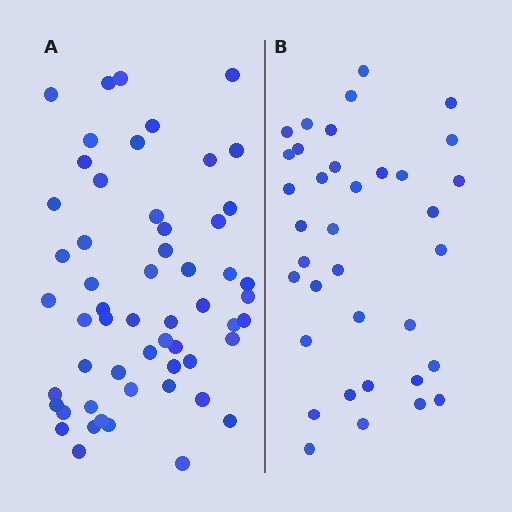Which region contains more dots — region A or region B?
Region A (the left region) has more dots.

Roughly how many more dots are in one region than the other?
Region A has approximately 20 more dots than region B.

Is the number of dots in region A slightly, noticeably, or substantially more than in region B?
Region A has substantially more. The ratio is roughly 1.6 to 1.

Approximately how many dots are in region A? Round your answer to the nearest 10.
About 60 dots. (The exact count is 56, which rounds to 60.)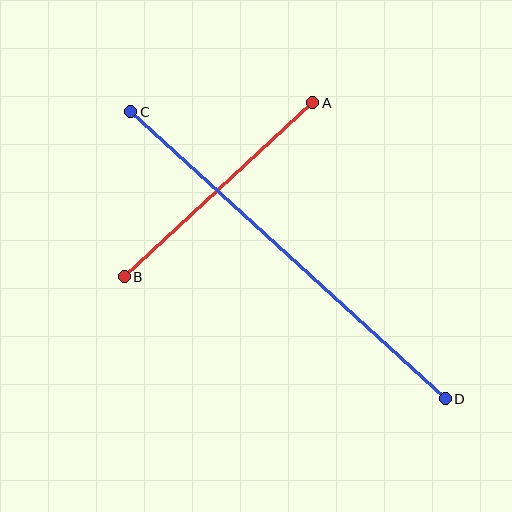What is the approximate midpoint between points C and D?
The midpoint is at approximately (288, 255) pixels.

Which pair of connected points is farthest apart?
Points C and D are farthest apart.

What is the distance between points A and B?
The distance is approximately 257 pixels.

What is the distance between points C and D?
The distance is approximately 426 pixels.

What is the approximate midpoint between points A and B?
The midpoint is at approximately (218, 190) pixels.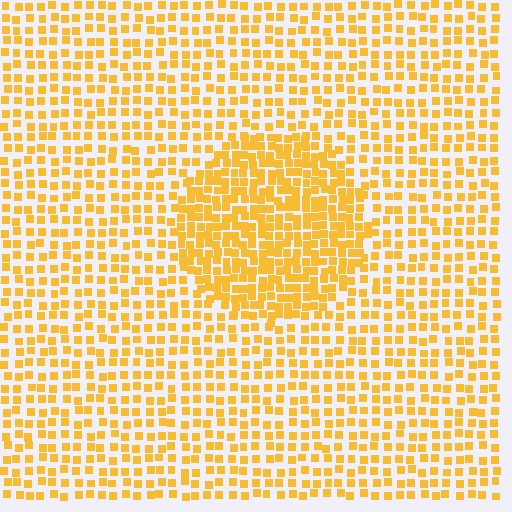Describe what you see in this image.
The image contains small yellow elements arranged at two different densities. A circle-shaped region is visible where the elements are more densely packed than the surrounding area.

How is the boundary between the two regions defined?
The boundary is defined by a change in element density (approximately 1.8x ratio). All elements are the same color, size, and shape.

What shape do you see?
I see a circle.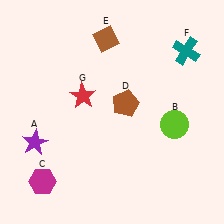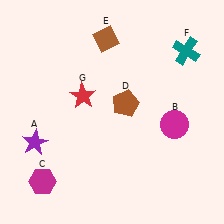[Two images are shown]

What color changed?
The circle (B) changed from lime in Image 1 to magenta in Image 2.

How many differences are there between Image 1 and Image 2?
There is 1 difference between the two images.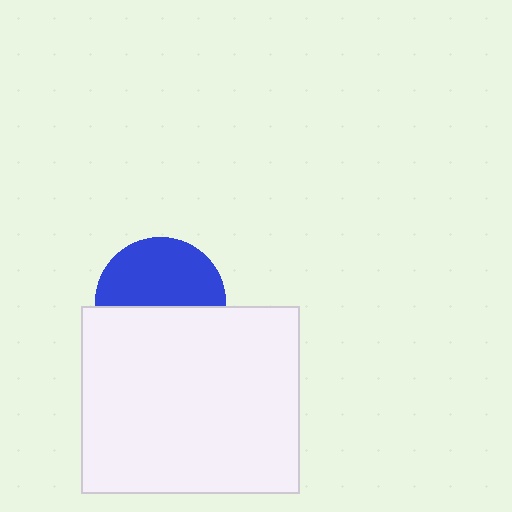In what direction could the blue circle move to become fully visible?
The blue circle could move up. That would shift it out from behind the white rectangle entirely.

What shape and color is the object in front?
The object in front is a white rectangle.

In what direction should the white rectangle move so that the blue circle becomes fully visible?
The white rectangle should move down. That is the shortest direction to clear the overlap and leave the blue circle fully visible.